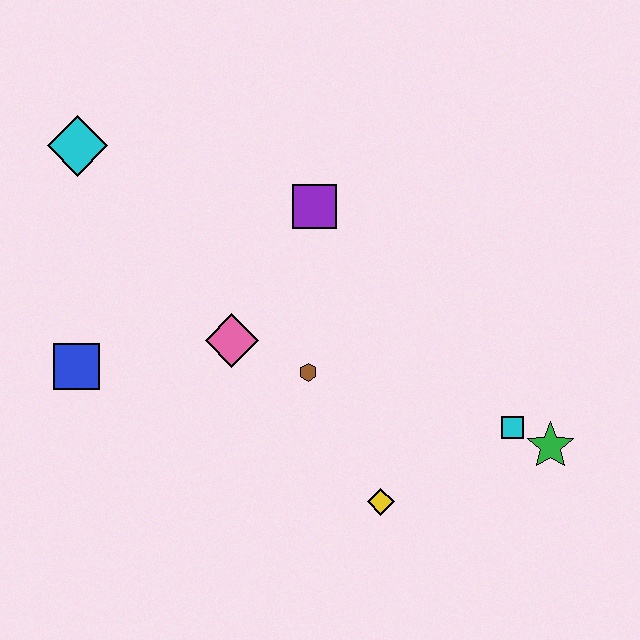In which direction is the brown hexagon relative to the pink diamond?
The brown hexagon is to the right of the pink diamond.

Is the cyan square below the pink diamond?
Yes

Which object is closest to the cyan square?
The green star is closest to the cyan square.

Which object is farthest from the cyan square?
The cyan diamond is farthest from the cyan square.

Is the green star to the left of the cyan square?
No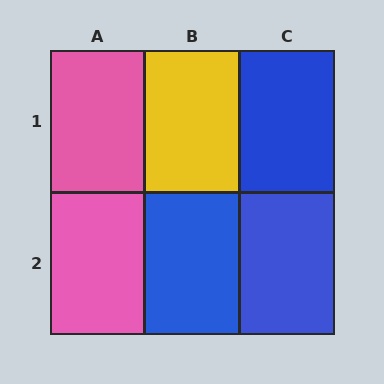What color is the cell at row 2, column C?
Blue.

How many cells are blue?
3 cells are blue.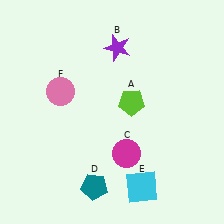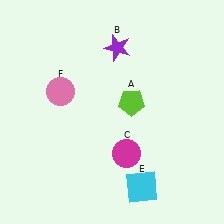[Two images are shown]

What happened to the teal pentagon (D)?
The teal pentagon (D) was removed in Image 2. It was in the bottom-left area of Image 1.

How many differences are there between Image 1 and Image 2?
There is 1 difference between the two images.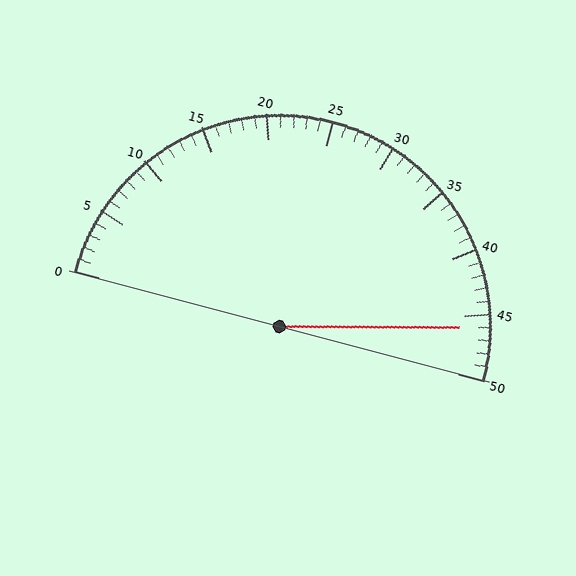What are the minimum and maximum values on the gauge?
The gauge ranges from 0 to 50.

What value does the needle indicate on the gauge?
The needle indicates approximately 46.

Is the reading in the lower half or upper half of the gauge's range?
The reading is in the upper half of the range (0 to 50).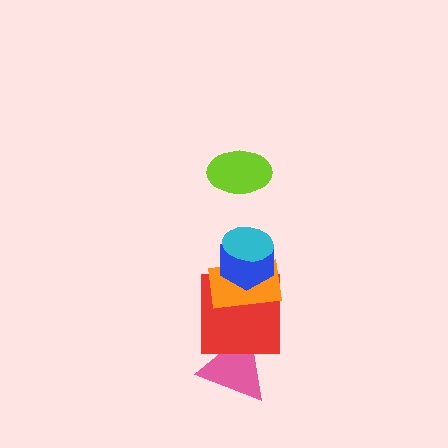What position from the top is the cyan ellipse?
The cyan ellipse is 2nd from the top.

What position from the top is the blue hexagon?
The blue hexagon is 3rd from the top.